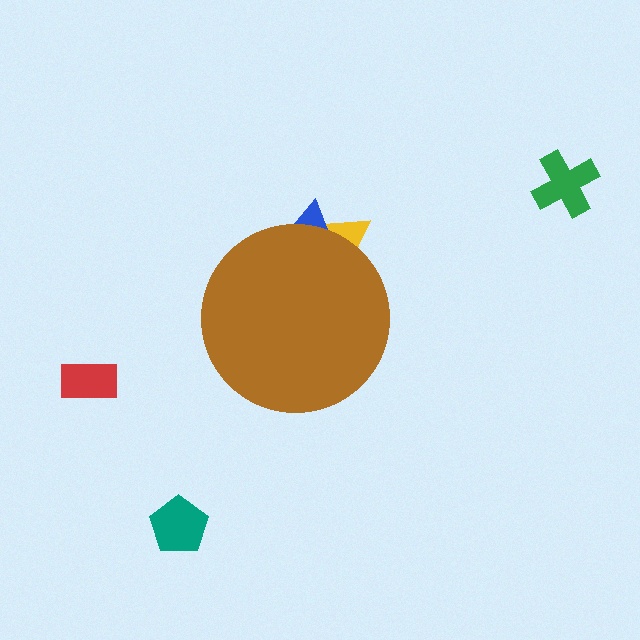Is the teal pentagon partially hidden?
No, the teal pentagon is fully visible.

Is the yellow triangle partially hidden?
Yes, the yellow triangle is partially hidden behind the brown circle.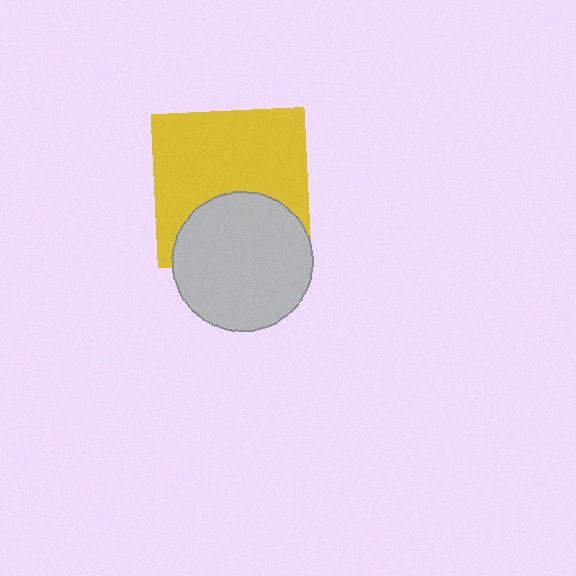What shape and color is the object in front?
The object in front is a light gray circle.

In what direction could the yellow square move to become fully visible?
The yellow square could move up. That would shift it out from behind the light gray circle entirely.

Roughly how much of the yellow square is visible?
Most of it is visible (roughly 66%).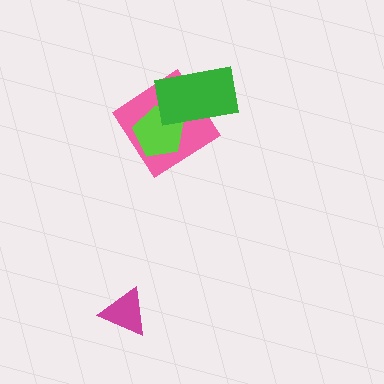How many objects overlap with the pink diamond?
2 objects overlap with the pink diamond.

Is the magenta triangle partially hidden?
No, no other shape covers it.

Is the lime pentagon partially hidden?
Yes, it is partially covered by another shape.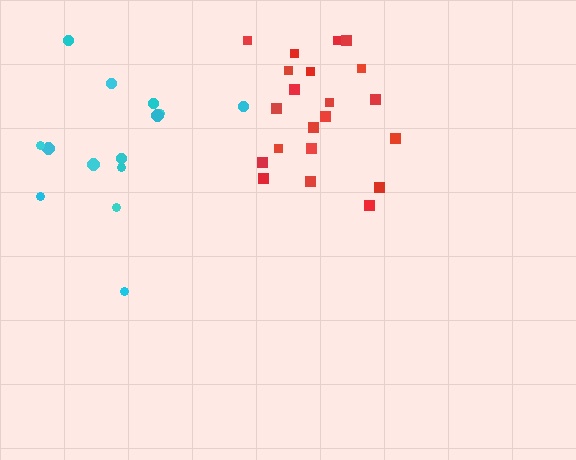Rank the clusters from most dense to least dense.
red, cyan.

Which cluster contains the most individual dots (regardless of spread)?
Red (21).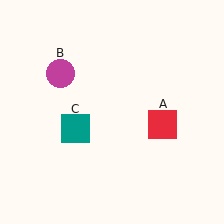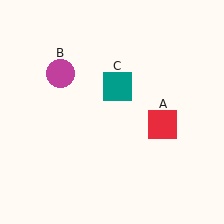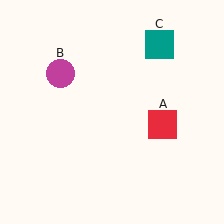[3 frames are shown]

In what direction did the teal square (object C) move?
The teal square (object C) moved up and to the right.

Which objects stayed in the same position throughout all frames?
Red square (object A) and magenta circle (object B) remained stationary.